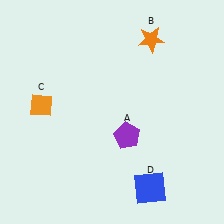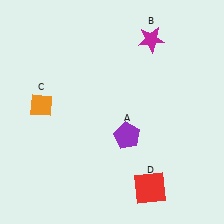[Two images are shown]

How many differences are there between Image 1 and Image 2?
There are 2 differences between the two images.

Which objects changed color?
B changed from orange to magenta. D changed from blue to red.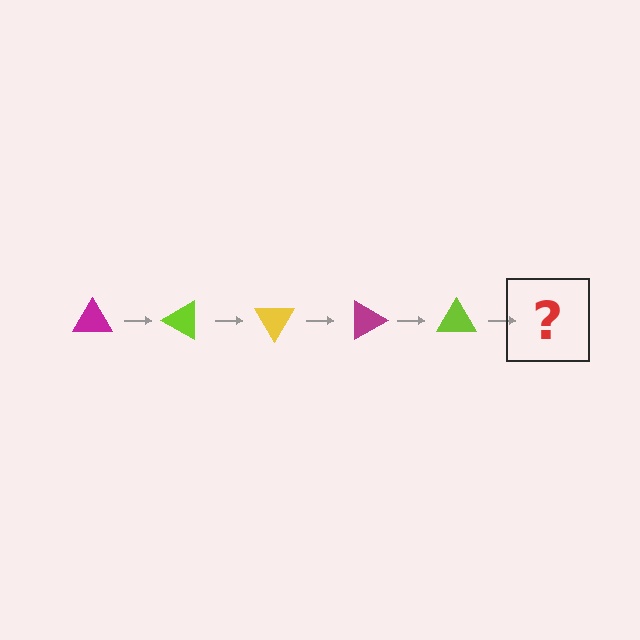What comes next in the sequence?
The next element should be a yellow triangle, rotated 150 degrees from the start.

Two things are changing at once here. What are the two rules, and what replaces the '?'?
The two rules are that it rotates 30 degrees each step and the color cycles through magenta, lime, and yellow. The '?' should be a yellow triangle, rotated 150 degrees from the start.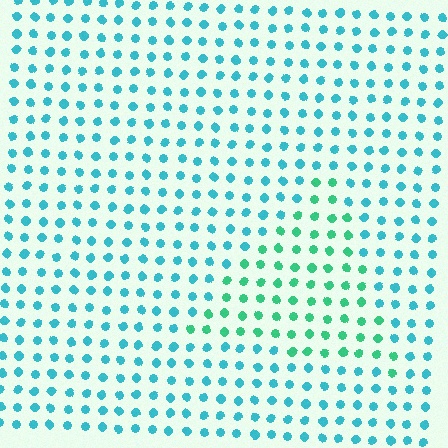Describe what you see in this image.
The image is filled with small cyan elements in a uniform arrangement. A triangle-shaped region is visible where the elements are tinted to a slightly different hue, forming a subtle color boundary.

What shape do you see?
I see a triangle.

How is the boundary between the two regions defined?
The boundary is defined purely by a slight shift in hue (about 35 degrees). Spacing, size, and orientation are identical on both sides.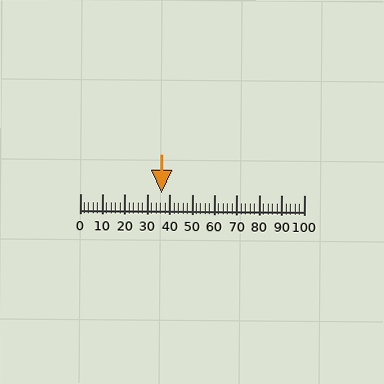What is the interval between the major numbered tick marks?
The major tick marks are spaced 10 units apart.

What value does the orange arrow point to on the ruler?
The orange arrow points to approximately 36.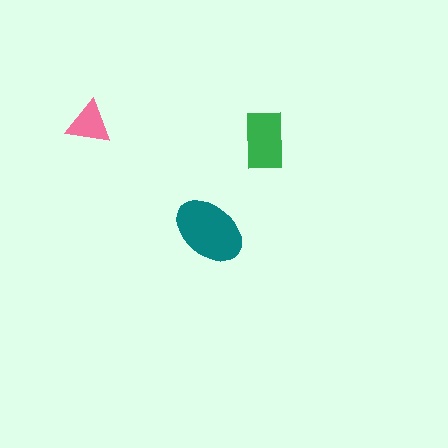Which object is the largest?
The teal ellipse.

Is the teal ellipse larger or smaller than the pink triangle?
Larger.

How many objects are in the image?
There are 3 objects in the image.